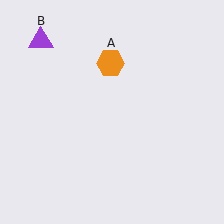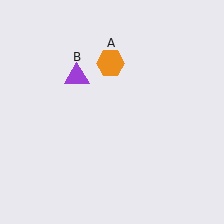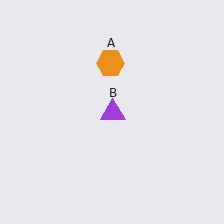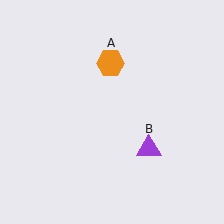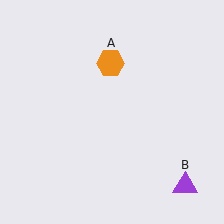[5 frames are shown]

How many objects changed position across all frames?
1 object changed position: purple triangle (object B).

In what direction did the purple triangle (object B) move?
The purple triangle (object B) moved down and to the right.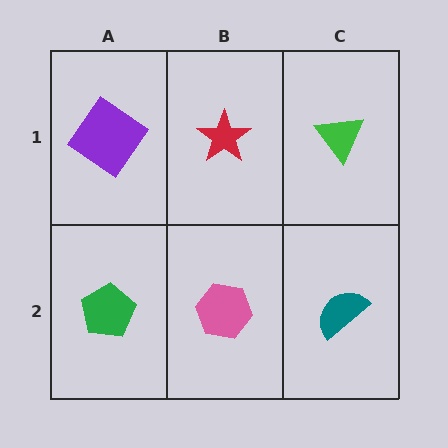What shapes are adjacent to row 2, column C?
A green triangle (row 1, column C), a pink hexagon (row 2, column B).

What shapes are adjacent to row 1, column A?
A green pentagon (row 2, column A), a red star (row 1, column B).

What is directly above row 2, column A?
A purple diamond.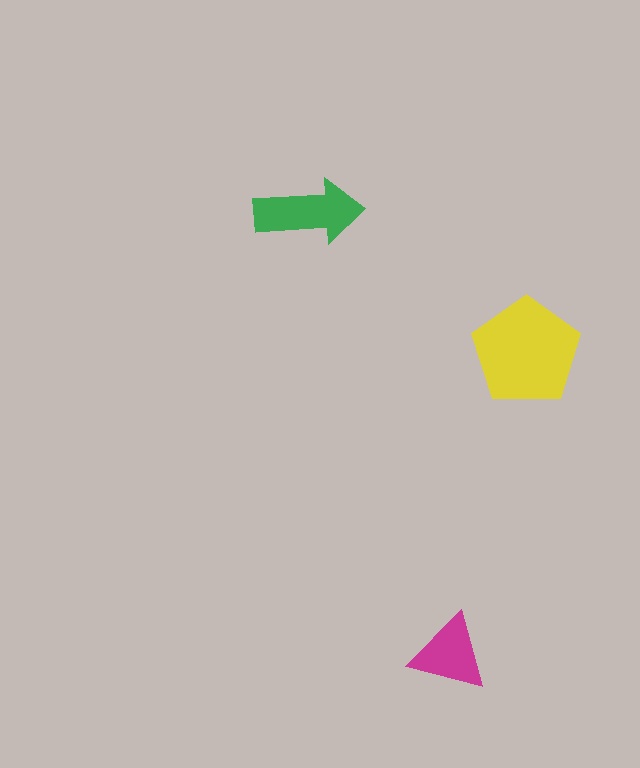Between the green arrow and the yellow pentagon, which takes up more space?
The yellow pentagon.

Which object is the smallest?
The magenta triangle.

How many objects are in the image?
There are 3 objects in the image.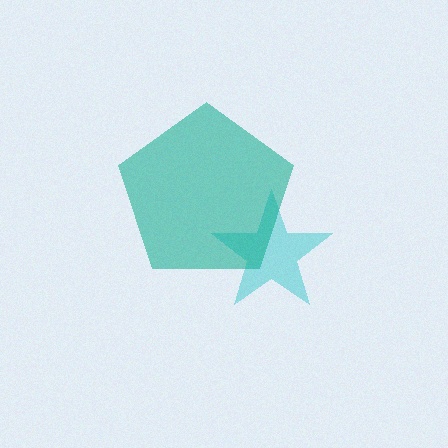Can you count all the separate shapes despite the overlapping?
Yes, there are 2 separate shapes.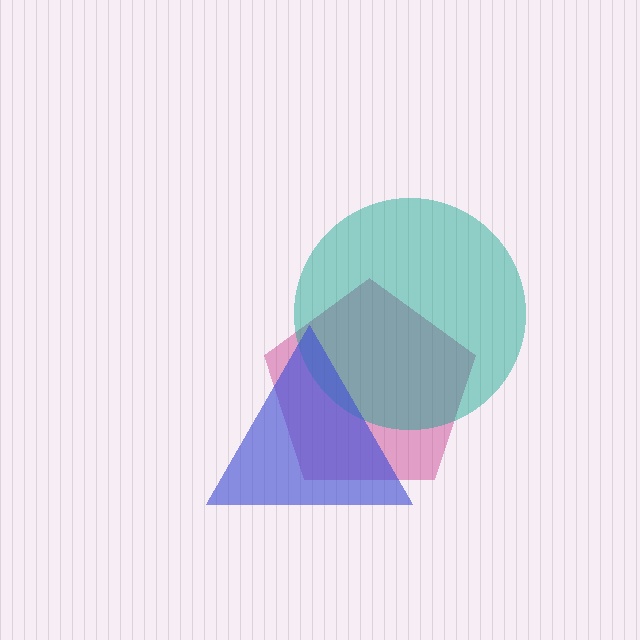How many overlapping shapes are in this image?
There are 3 overlapping shapes in the image.